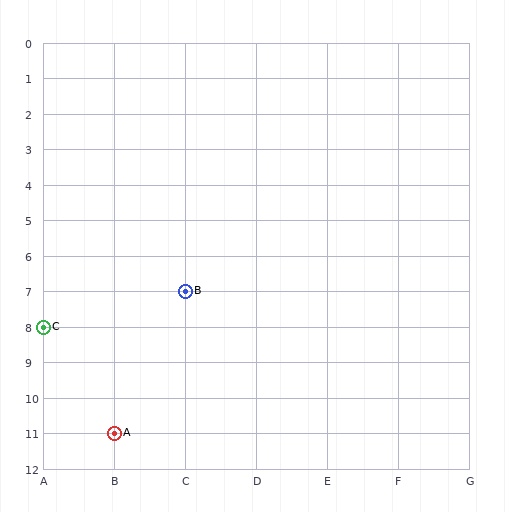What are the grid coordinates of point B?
Point B is at grid coordinates (C, 7).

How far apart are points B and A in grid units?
Points B and A are 1 column and 4 rows apart (about 4.1 grid units diagonally).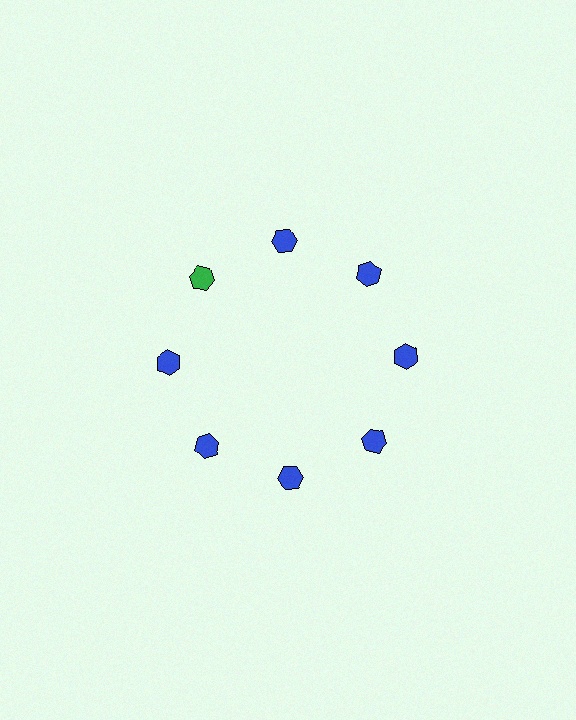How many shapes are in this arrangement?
There are 8 shapes arranged in a ring pattern.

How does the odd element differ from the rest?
It has a different color: green instead of blue.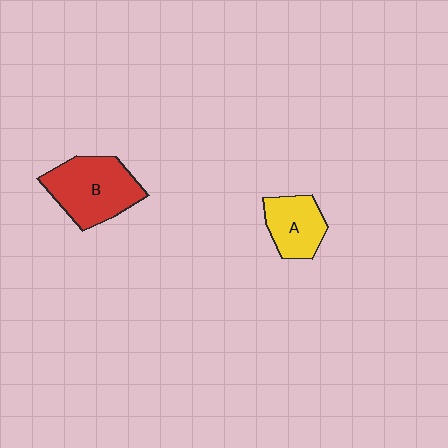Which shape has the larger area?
Shape B (red).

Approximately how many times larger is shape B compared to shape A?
Approximately 1.6 times.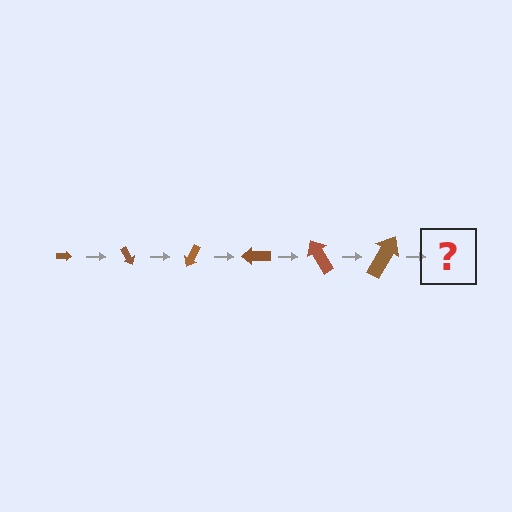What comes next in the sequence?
The next element should be an arrow, larger than the previous one and rotated 360 degrees from the start.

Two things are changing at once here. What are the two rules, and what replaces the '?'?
The two rules are that the arrow grows larger each step and it rotates 60 degrees each step. The '?' should be an arrow, larger than the previous one and rotated 360 degrees from the start.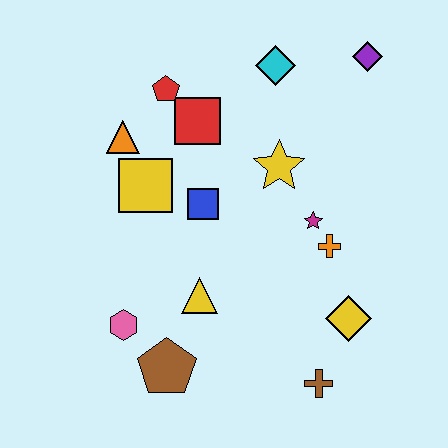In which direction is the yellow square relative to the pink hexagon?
The yellow square is above the pink hexagon.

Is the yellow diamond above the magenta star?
No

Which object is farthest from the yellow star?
The brown pentagon is farthest from the yellow star.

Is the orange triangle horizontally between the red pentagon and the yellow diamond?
No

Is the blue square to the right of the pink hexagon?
Yes